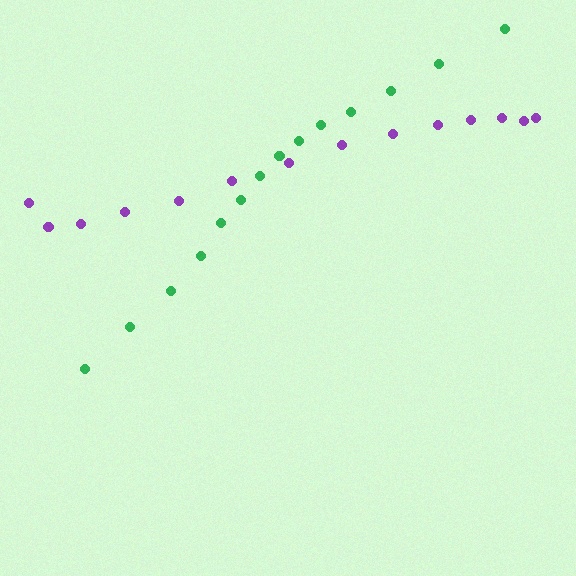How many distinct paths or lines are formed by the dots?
There are 2 distinct paths.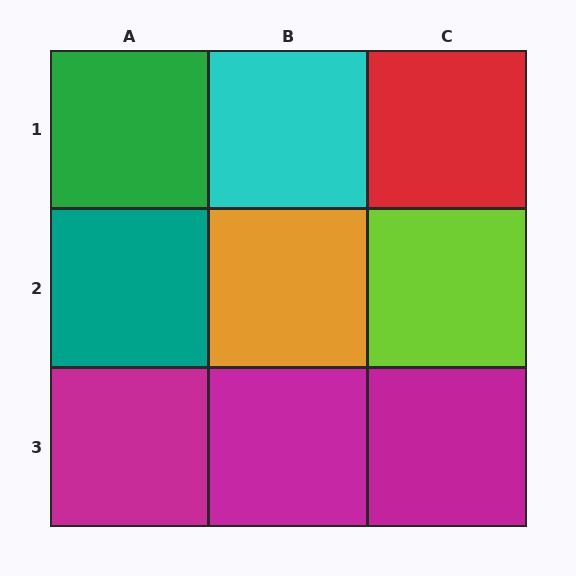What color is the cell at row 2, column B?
Orange.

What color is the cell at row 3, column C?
Magenta.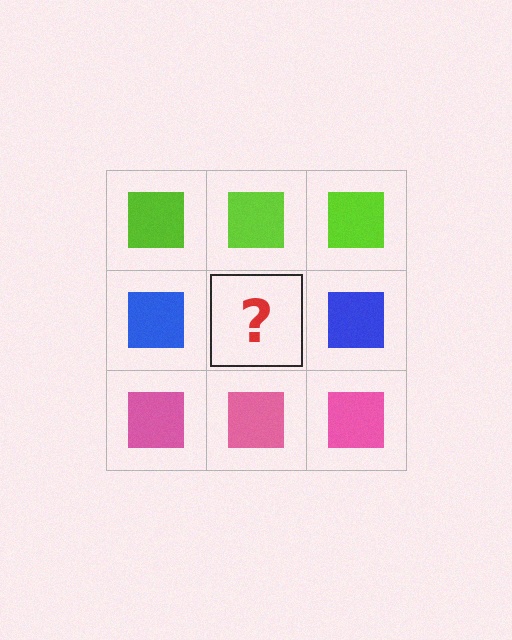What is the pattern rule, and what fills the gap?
The rule is that each row has a consistent color. The gap should be filled with a blue square.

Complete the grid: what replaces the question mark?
The question mark should be replaced with a blue square.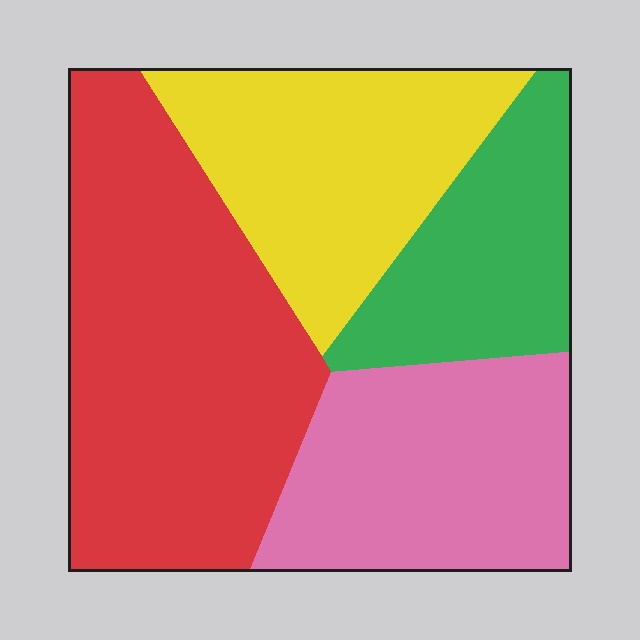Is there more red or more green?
Red.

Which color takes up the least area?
Green, at roughly 15%.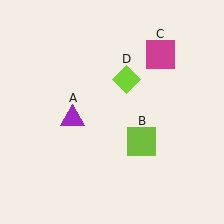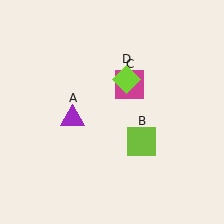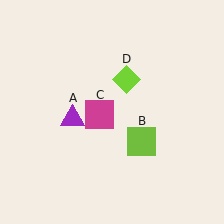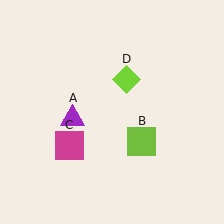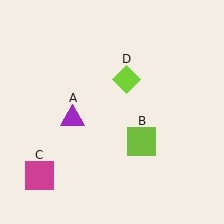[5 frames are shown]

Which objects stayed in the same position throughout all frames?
Purple triangle (object A) and lime square (object B) and lime diamond (object D) remained stationary.